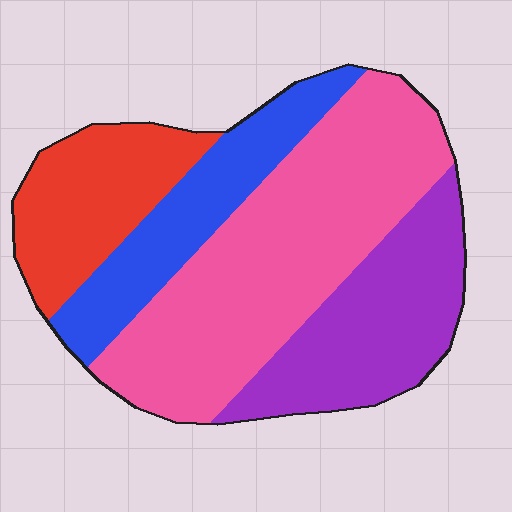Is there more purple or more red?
Purple.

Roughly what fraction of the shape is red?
Red takes up about one sixth (1/6) of the shape.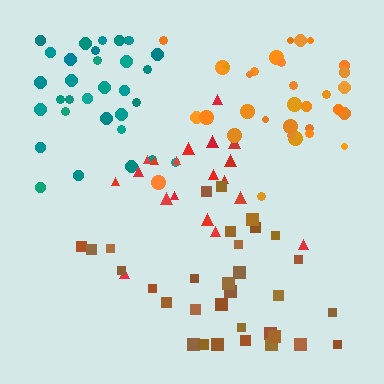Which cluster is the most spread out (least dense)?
Red.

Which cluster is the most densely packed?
Orange.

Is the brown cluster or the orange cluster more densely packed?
Orange.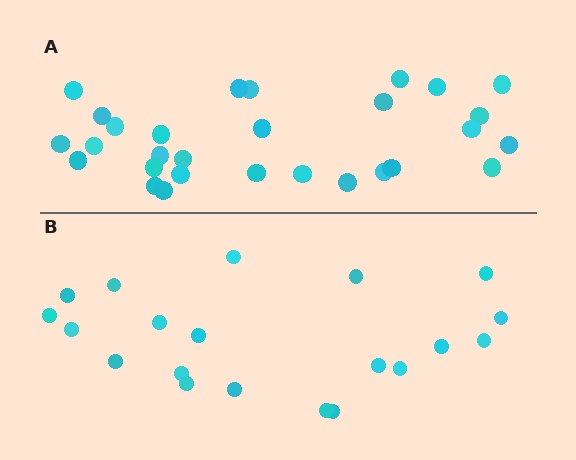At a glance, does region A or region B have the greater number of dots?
Region A (the top region) has more dots.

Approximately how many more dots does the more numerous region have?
Region A has roughly 8 or so more dots than region B.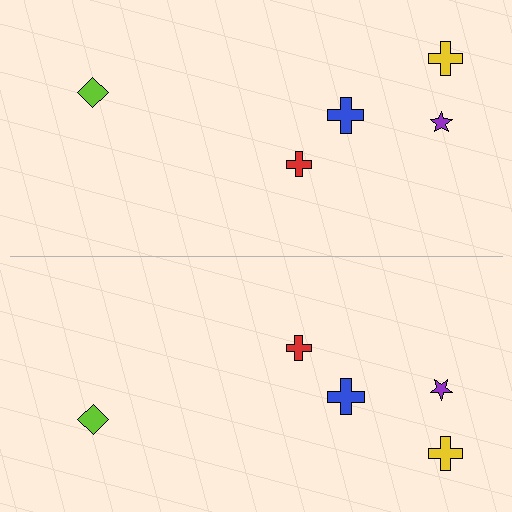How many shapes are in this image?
There are 10 shapes in this image.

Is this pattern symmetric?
Yes, this pattern has bilateral (reflection) symmetry.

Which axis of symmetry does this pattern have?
The pattern has a horizontal axis of symmetry running through the center of the image.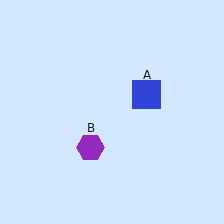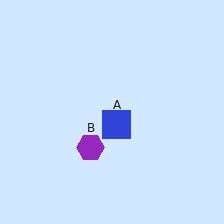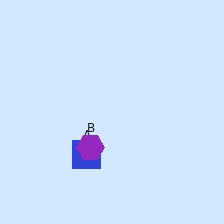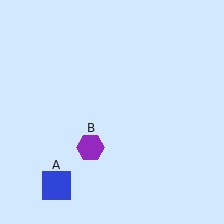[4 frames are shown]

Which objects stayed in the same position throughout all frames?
Purple hexagon (object B) remained stationary.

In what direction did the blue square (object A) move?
The blue square (object A) moved down and to the left.